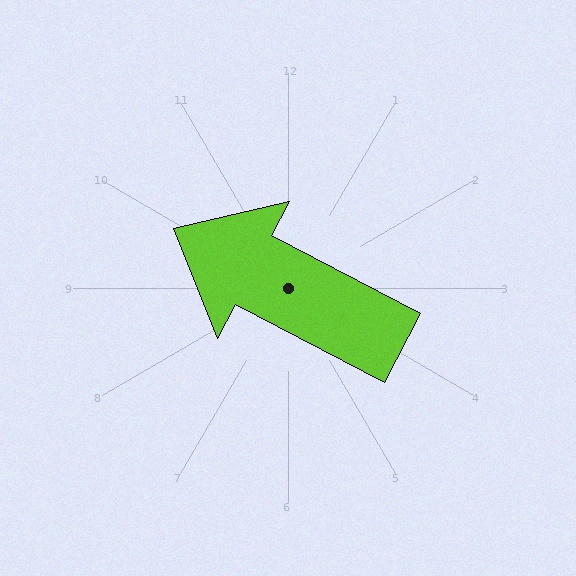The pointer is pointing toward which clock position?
Roughly 10 o'clock.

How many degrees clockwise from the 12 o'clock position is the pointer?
Approximately 298 degrees.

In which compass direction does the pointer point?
Northwest.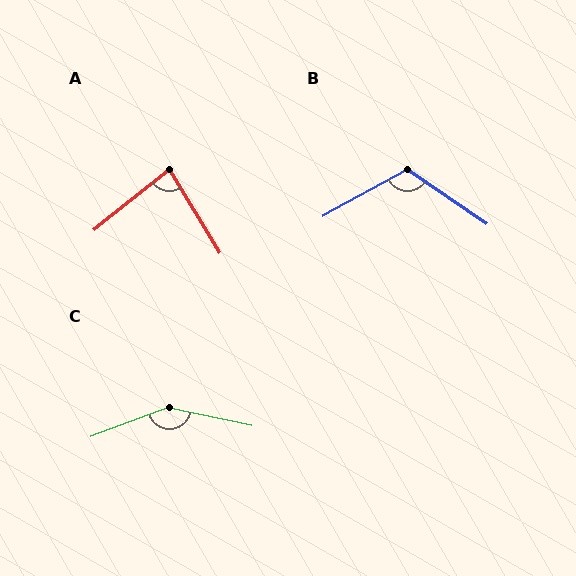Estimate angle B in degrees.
Approximately 117 degrees.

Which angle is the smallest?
A, at approximately 83 degrees.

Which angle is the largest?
C, at approximately 148 degrees.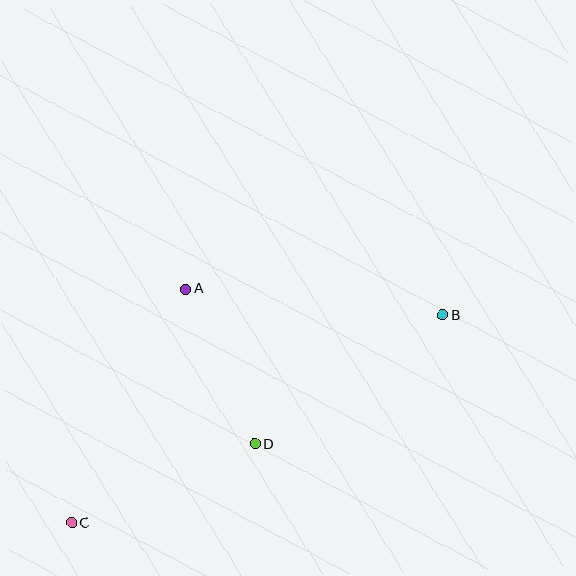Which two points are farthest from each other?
Points B and C are farthest from each other.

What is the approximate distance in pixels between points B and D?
The distance between B and D is approximately 228 pixels.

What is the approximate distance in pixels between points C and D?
The distance between C and D is approximately 199 pixels.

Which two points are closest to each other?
Points A and D are closest to each other.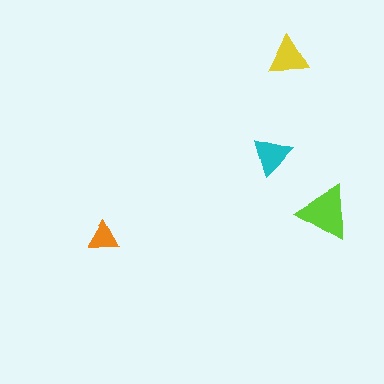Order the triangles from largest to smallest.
the lime one, the yellow one, the cyan one, the orange one.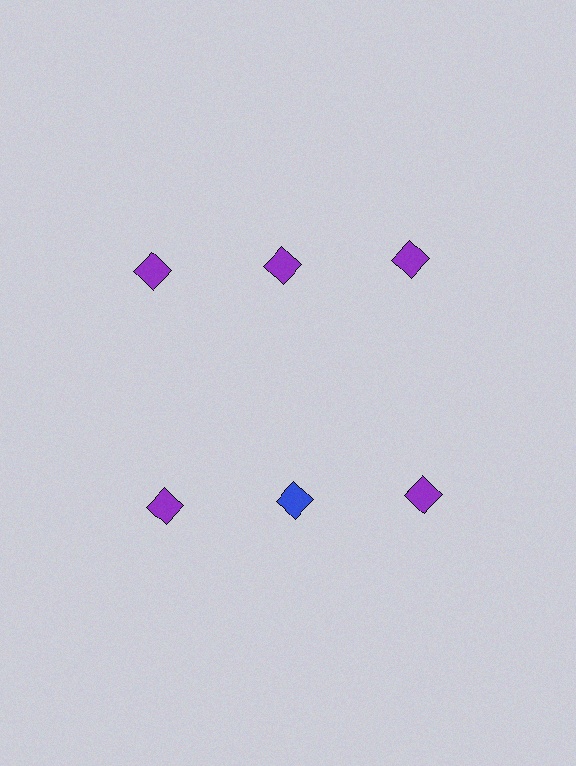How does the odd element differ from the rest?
It has a different color: blue instead of purple.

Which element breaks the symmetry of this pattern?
The blue diamond in the second row, second from left column breaks the symmetry. All other shapes are purple diamonds.